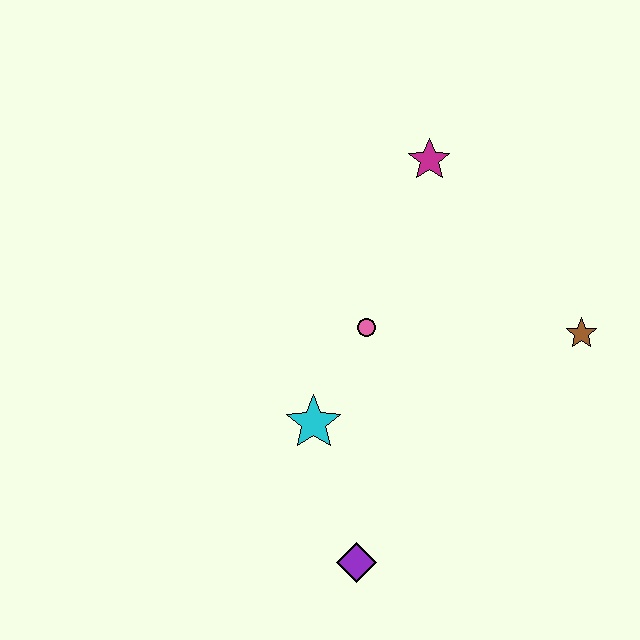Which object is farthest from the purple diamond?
The magenta star is farthest from the purple diamond.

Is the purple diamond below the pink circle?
Yes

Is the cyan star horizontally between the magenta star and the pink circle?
No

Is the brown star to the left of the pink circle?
No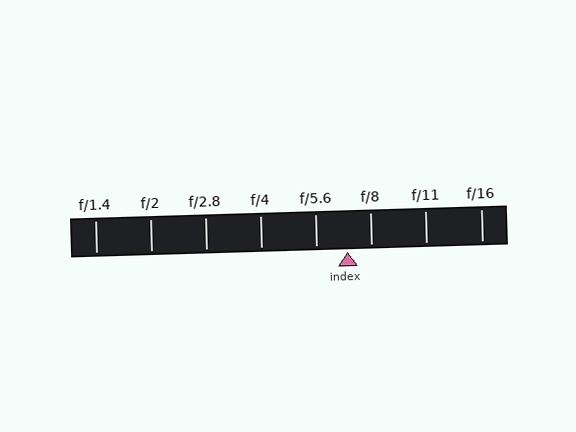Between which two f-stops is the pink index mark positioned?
The index mark is between f/5.6 and f/8.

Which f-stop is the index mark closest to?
The index mark is closest to f/8.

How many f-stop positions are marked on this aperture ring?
There are 8 f-stop positions marked.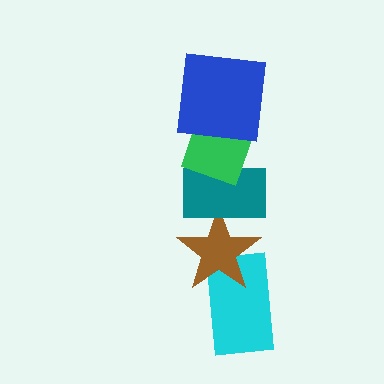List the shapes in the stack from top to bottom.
From top to bottom: the blue square, the green diamond, the teal rectangle, the brown star, the cyan rectangle.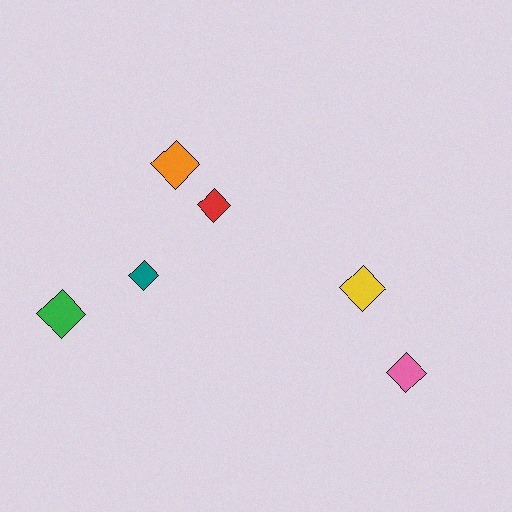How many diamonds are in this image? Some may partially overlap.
There are 6 diamonds.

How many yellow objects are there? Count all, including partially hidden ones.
There is 1 yellow object.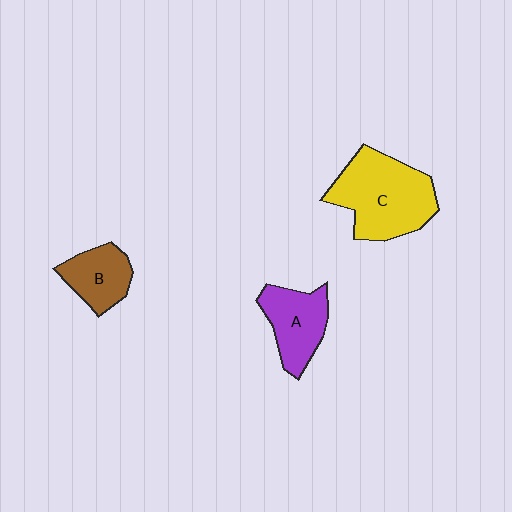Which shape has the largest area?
Shape C (yellow).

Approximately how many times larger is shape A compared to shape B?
Approximately 1.2 times.